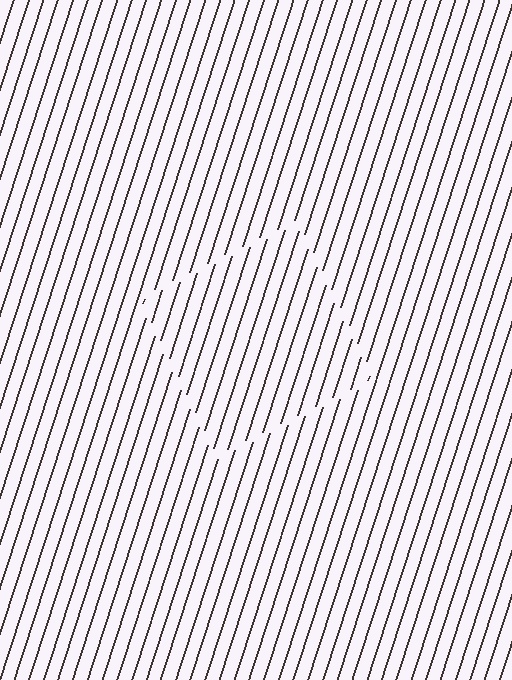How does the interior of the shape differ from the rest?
The interior of the shape contains the same grating, shifted by half a period — the contour is defined by the phase discontinuity where line-ends from the inner and outer gratings abut.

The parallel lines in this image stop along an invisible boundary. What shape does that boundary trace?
An illusory square. The interior of the shape contains the same grating, shifted by half a period — the contour is defined by the phase discontinuity where line-ends from the inner and outer gratings abut.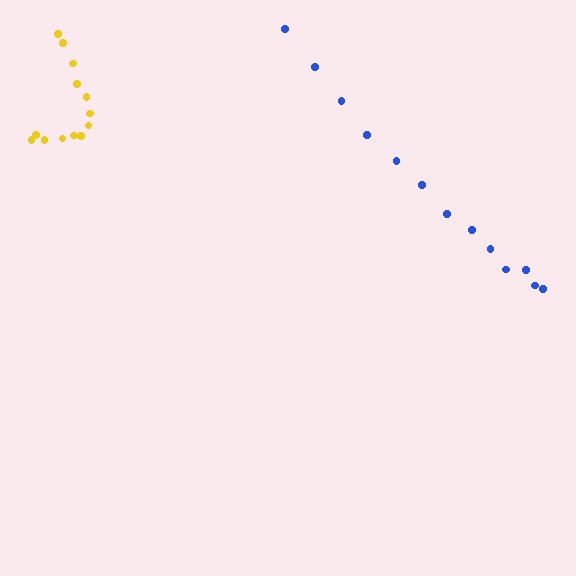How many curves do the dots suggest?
There are 2 distinct paths.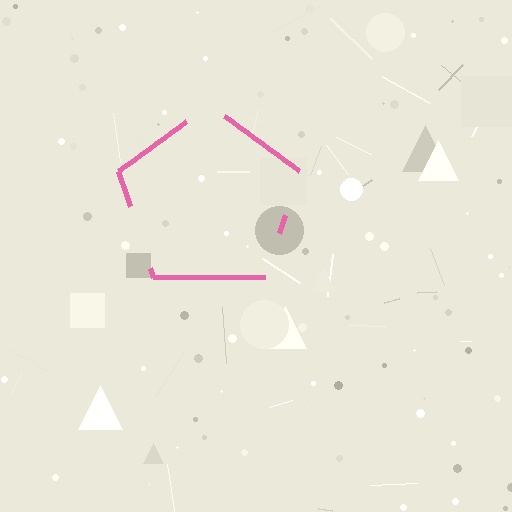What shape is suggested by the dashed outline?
The dashed outline suggests a pentagon.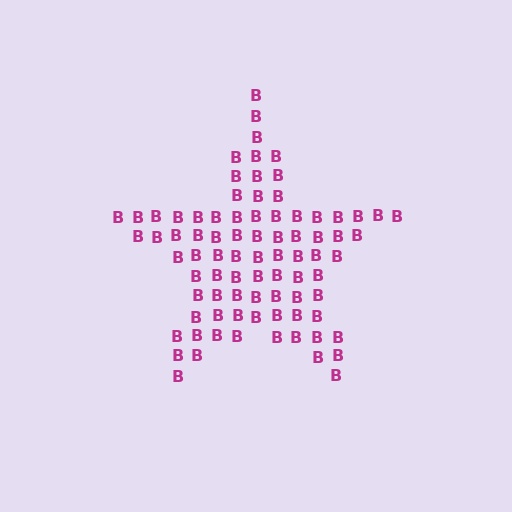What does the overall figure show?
The overall figure shows a star.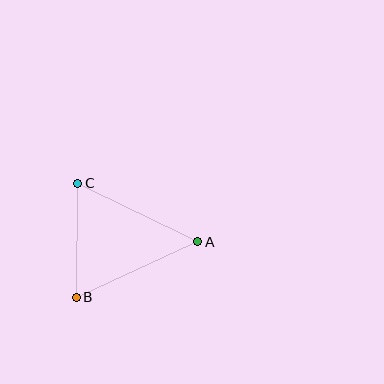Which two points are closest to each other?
Points B and C are closest to each other.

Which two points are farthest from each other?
Points A and B are farthest from each other.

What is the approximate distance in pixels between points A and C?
The distance between A and C is approximately 133 pixels.